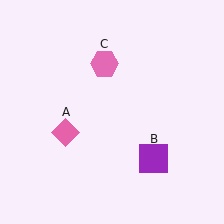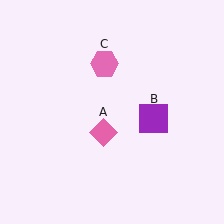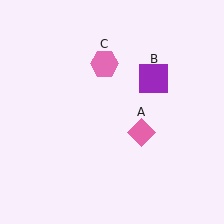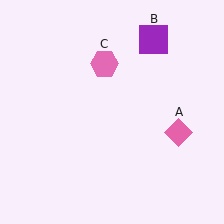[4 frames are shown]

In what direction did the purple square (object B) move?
The purple square (object B) moved up.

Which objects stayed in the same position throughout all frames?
Pink hexagon (object C) remained stationary.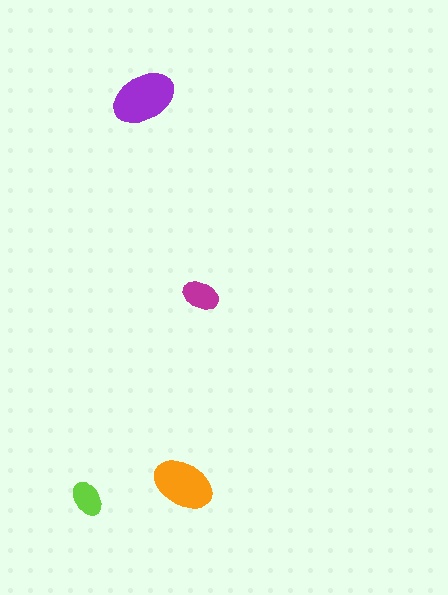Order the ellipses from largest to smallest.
the purple one, the orange one, the magenta one, the lime one.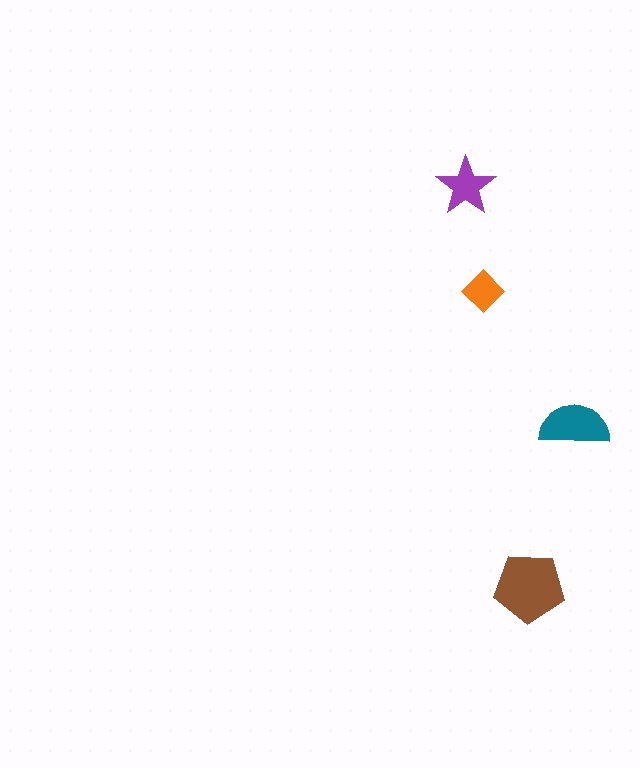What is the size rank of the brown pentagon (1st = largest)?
1st.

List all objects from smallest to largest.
The orange diamond, the purple star, the teal semicircle, the brown pentagon.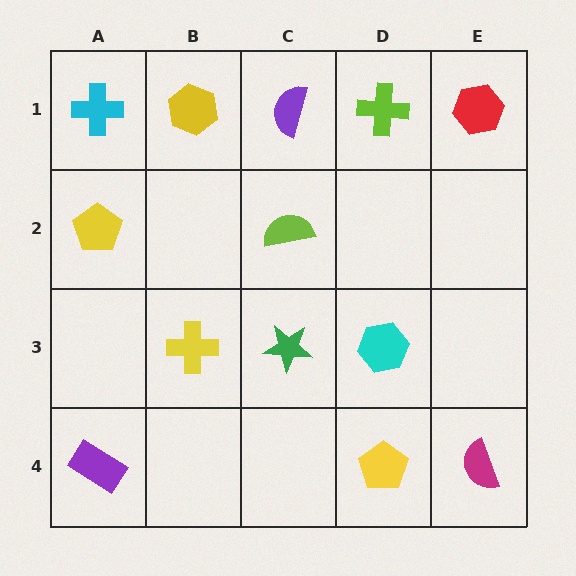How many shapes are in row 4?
3 shapes.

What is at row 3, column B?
A yellow cross.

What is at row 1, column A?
A cyan cross.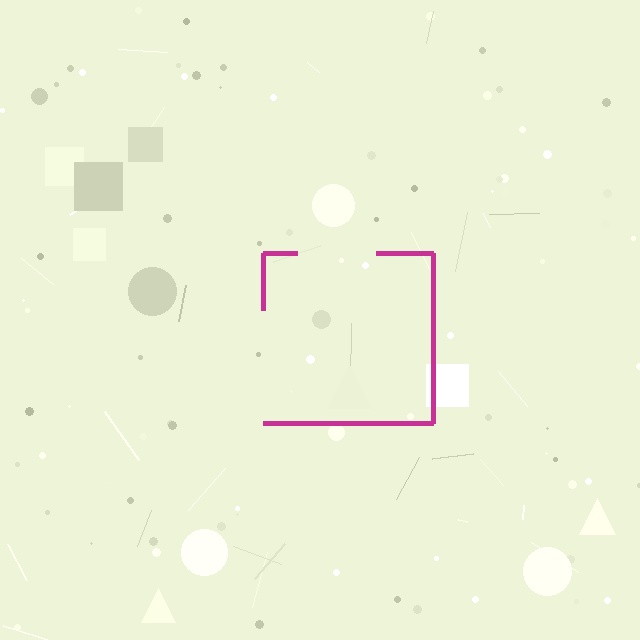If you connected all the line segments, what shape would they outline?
They would outline a square.